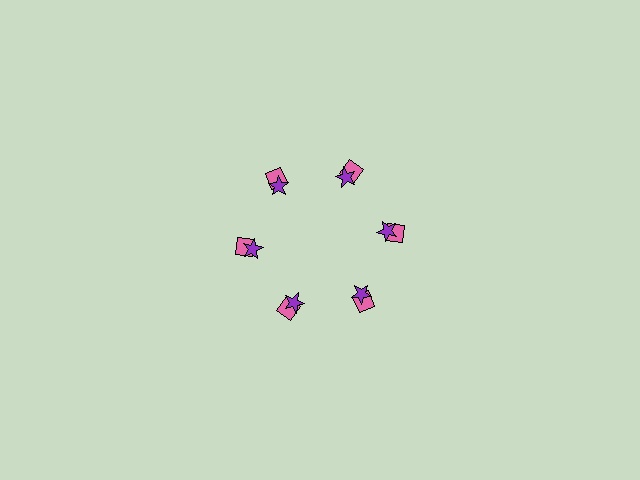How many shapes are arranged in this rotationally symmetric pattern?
There are 12 shapes, arranged in 6 groups of 2.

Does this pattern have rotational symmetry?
Yes, this pattern has 6-fold rotational symmetry. It looks the same after rotating 60 degrees around the center.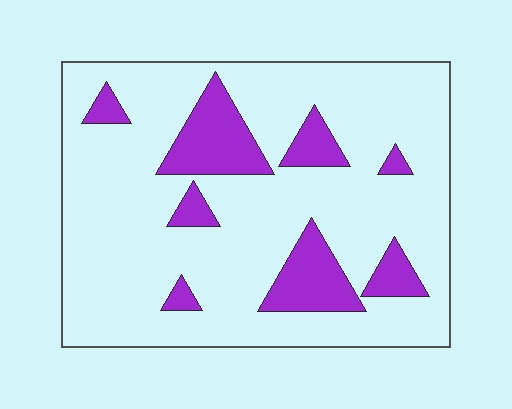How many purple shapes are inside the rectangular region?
8.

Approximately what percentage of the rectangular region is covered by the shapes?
Approximately 20%.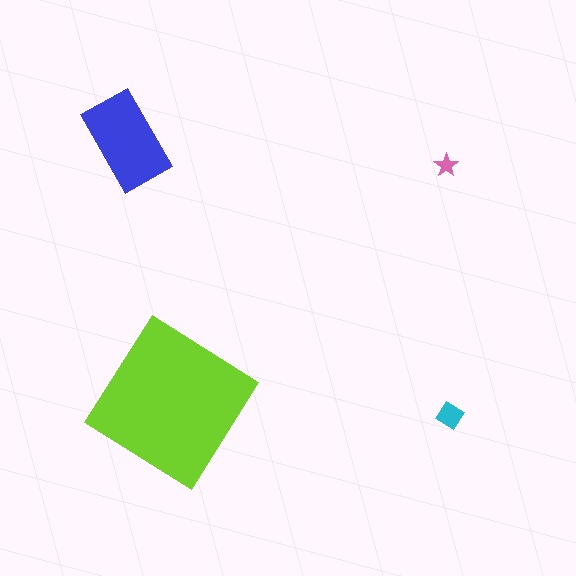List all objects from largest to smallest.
The lime diamond, the blue rectangle, the cyan diamond, the pink star.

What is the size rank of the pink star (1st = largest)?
4th.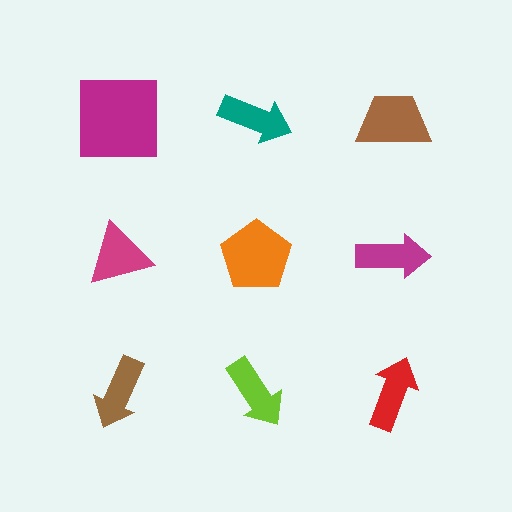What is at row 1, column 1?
A magenta square.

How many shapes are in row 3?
3 shapes.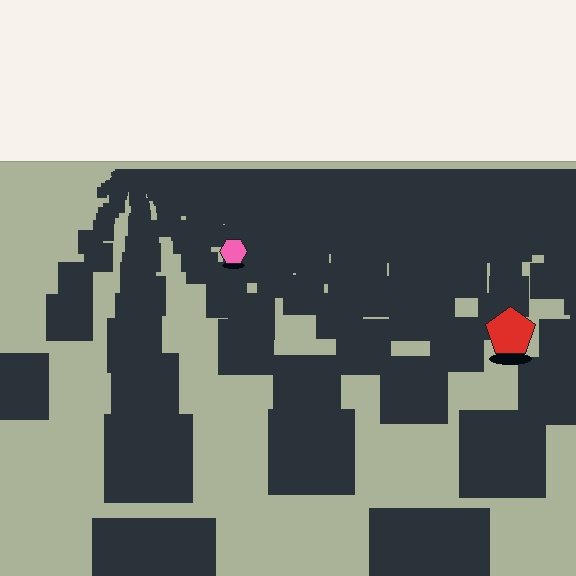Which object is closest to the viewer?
The red pentagon is closest. The texture marks near it are larger and more spread out.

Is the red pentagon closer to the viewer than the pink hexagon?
Yes. The red pentagon is closer — you can tell from the texture gradient: the ground texture is coarser near it.